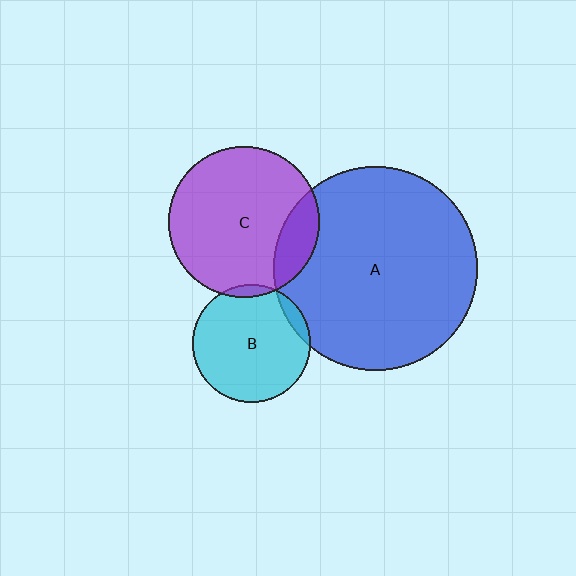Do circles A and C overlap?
Yes.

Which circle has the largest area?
Circle A (blue).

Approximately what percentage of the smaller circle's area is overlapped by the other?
Approximately 15%.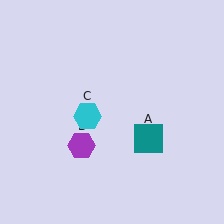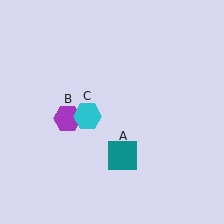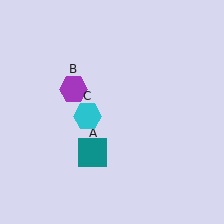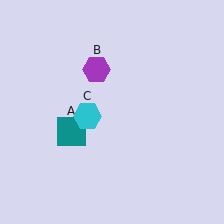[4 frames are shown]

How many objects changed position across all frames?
2 objects changed position: teal square (object A), purple hexagon (object B).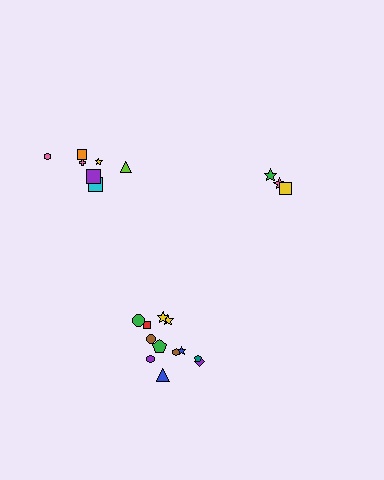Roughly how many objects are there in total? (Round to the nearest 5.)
Roughly 20 objects in total.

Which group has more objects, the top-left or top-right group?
The top-left group.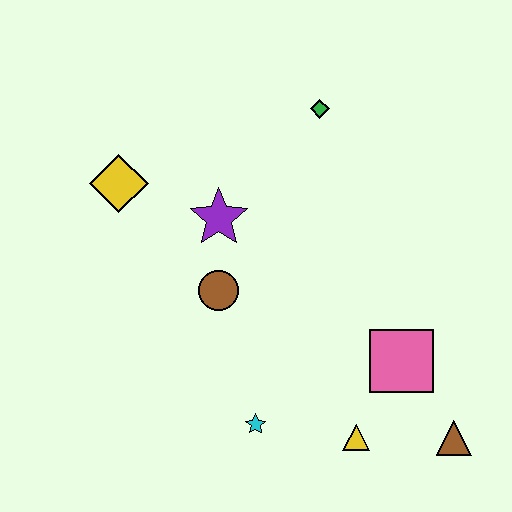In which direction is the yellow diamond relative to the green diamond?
The yellow diamond is to the left of the green diamond.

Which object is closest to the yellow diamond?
The purple star is closest to the yellow diamond.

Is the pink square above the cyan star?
Yes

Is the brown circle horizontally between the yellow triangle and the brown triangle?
No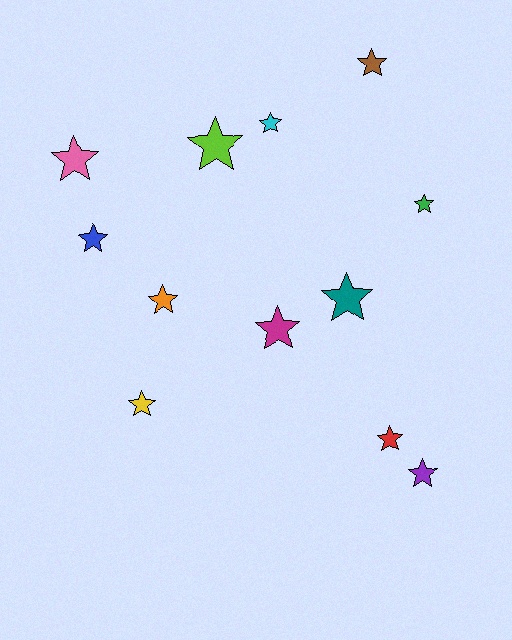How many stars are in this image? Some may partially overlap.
There are 12 stars.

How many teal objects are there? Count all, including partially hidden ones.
There is 1 teal object.